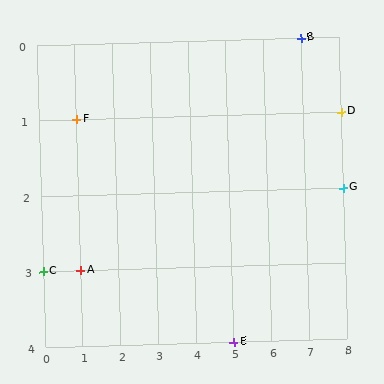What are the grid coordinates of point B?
Point B is at grid coordinates (7, 0).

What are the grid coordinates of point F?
Point F is at grid coordinates (1, 1).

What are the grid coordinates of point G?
Point G is at grid coordinates (8, 2).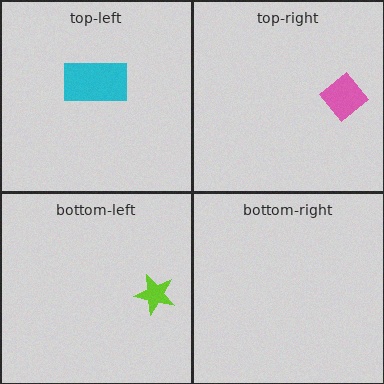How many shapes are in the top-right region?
1.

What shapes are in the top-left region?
The cyan rectangle.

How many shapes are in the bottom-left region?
1.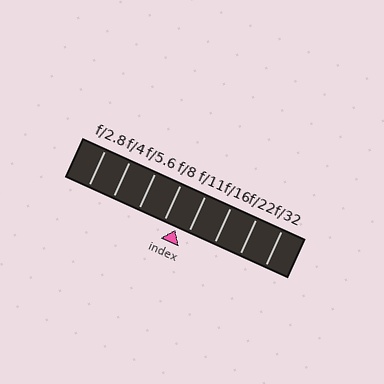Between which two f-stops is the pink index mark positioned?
The index mark is between f/8 and f/11.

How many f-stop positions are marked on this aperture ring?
There are 8 f-stop positions marked.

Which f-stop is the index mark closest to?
The index mark is closest to f/11.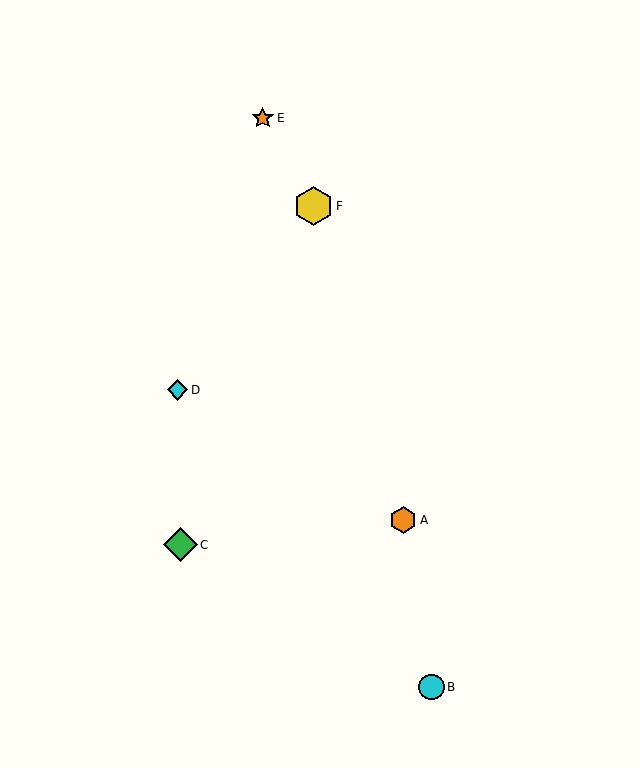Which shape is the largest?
The yellow hexagon (labeled F) is the largest.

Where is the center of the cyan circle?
The center of the cyan circle is at (431, 687).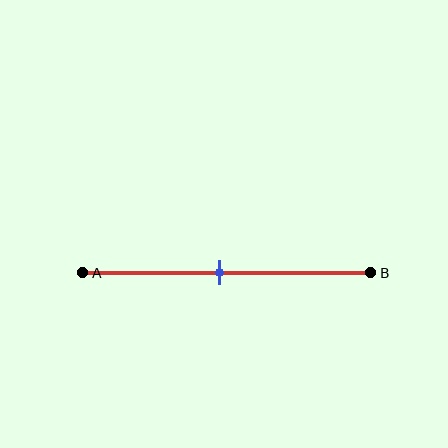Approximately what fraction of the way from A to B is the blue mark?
The blue mark is approximately 50% of the way from A to B.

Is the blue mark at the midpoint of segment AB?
Yes, the mark is approximately at the midpoint.